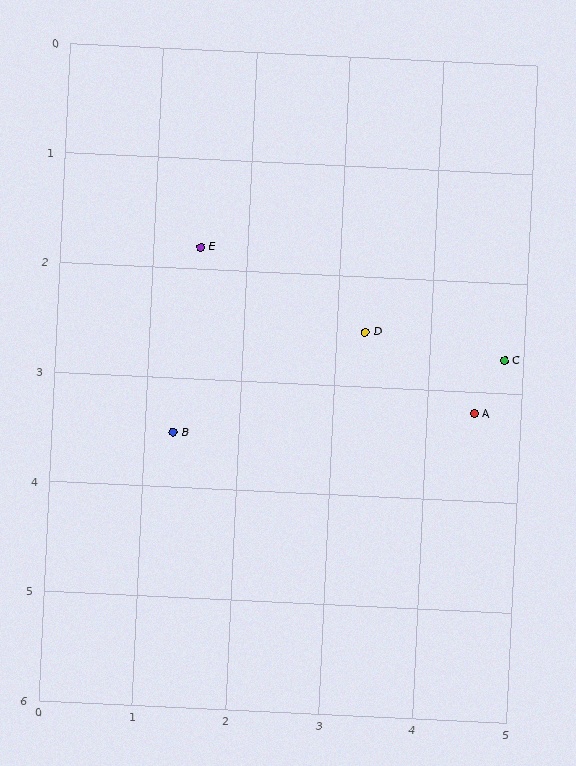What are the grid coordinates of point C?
Point C is at approximately (4.8, 2.7).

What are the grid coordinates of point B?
Point B is at approximately (1.3, 3.5).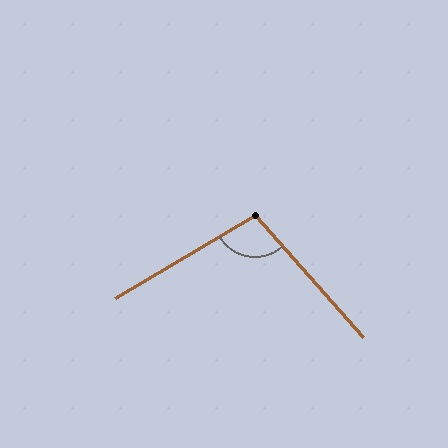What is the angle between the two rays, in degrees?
Approximately 101 degrees.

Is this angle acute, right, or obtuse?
It is obtuse.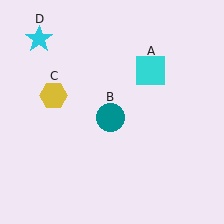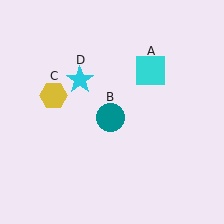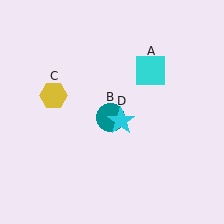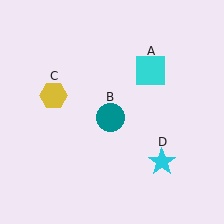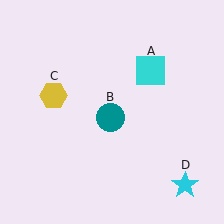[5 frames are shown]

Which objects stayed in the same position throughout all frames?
Cyan square (object A) and teal circle (object B) and yellow hexagon (object C) remained stationary.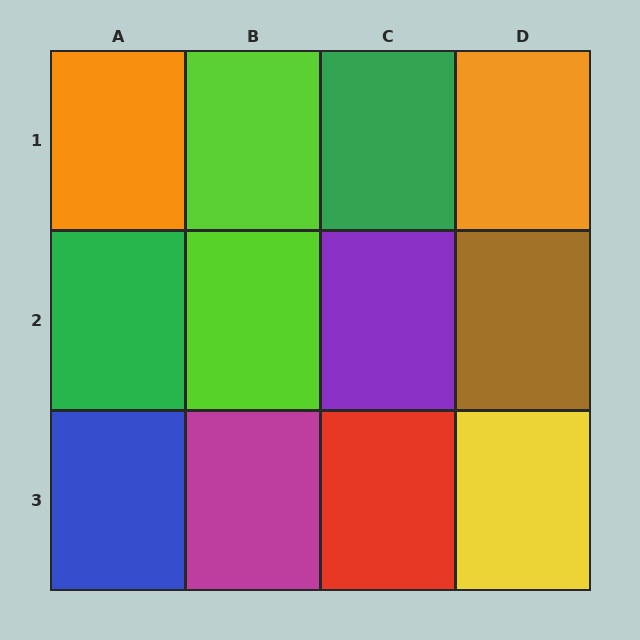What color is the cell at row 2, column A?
Green.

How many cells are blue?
1 cell is blue.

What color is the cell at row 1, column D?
Orange.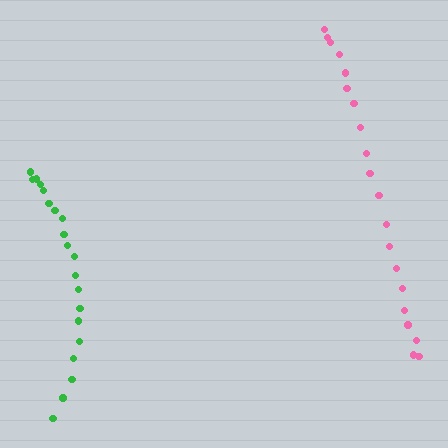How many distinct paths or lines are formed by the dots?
There are 2 distinct paths.